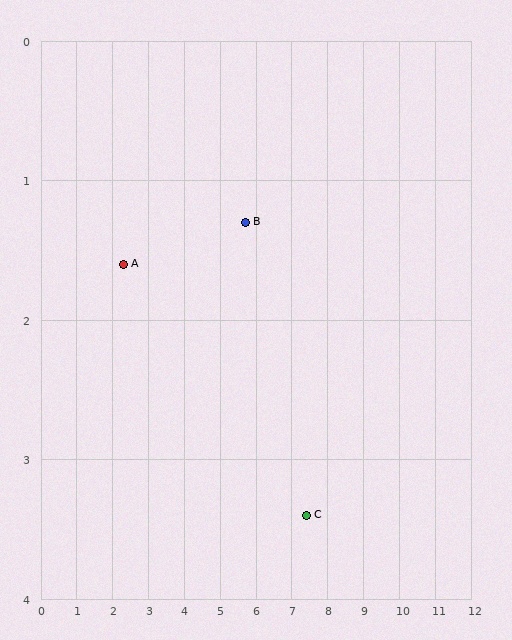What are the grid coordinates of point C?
Point C is at approximately (7.4, 3.4).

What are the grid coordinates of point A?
Point A is at approximately (2.3, 1.6).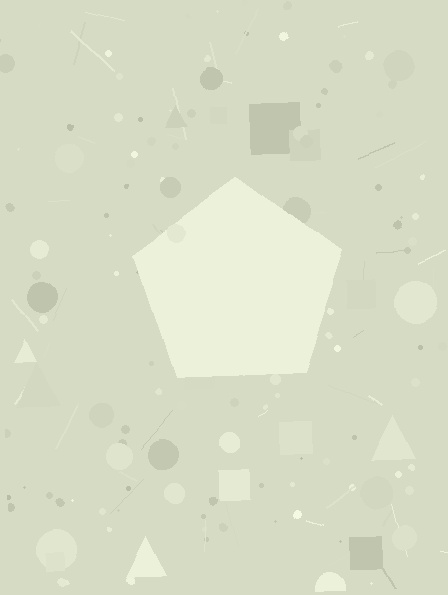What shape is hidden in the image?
A pentagon is hidden in the image.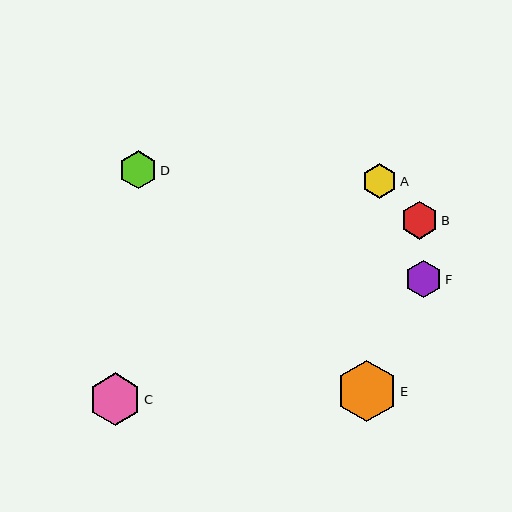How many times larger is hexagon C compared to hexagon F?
Hexagon C is approximately 1.4 times the size of hexagon F.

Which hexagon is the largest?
Hexagon E is the largest with a size of approximately 61 pixels.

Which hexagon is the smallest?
Hexagon A is the smallest with a size of approximately 35 pixels.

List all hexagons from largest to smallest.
From largest to smallest: E, C, D, B, F, A.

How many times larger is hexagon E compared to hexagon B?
Hexagon E is approximately 1.6 times the size of hexagon B.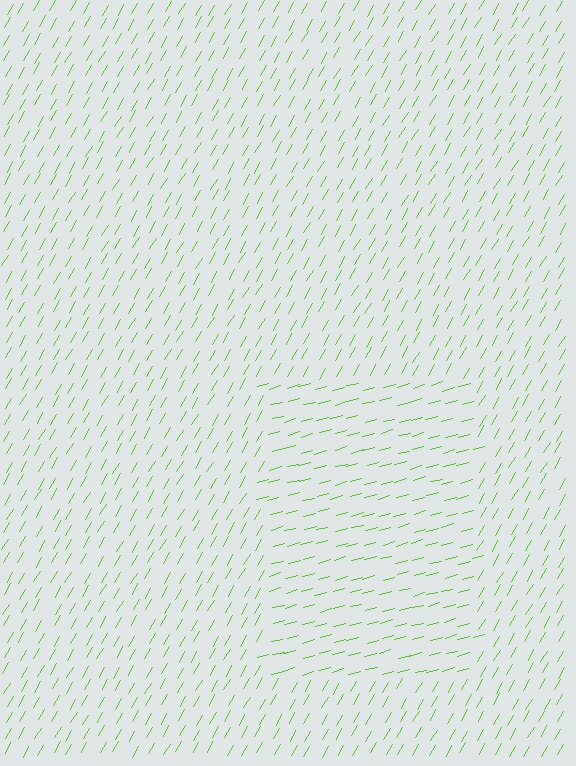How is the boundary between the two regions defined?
The boundary is defined purely by a change in line orientation (approximately 45 degrees difference). All lines are the same color and thickness.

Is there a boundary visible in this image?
Yes, there is a texture boundary formed by a change in line orientation.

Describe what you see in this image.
The image is filled with small lime line segments. A rectangle region in the image has lines oriented differently from the surrounding lines, creating a visible texture boundary.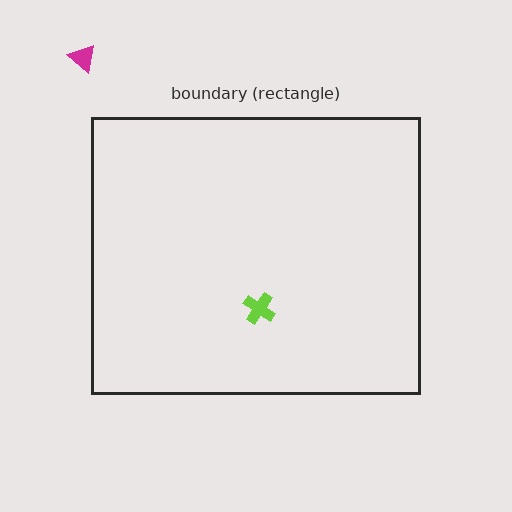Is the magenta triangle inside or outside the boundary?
Outside.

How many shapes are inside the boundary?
1 inside, 1 outside.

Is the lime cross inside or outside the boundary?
Inside.